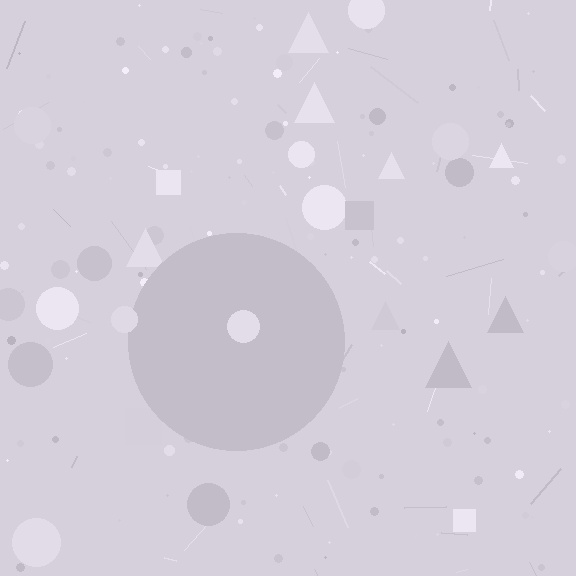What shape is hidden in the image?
A circle is hidden in the image.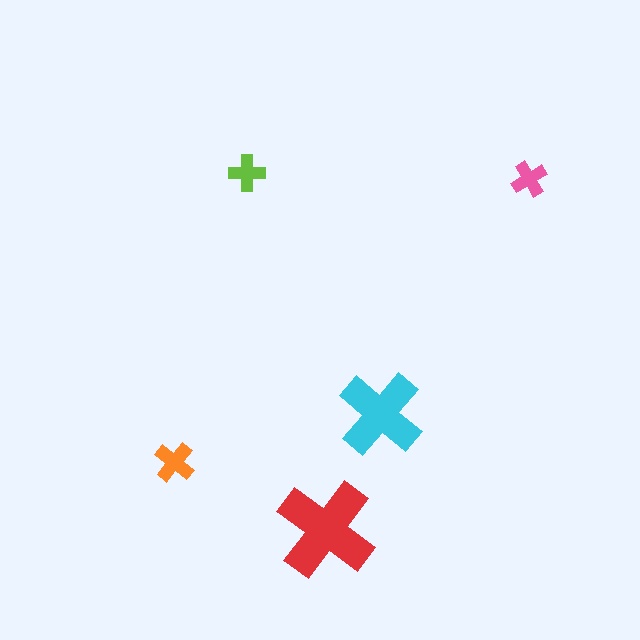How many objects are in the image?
There are 5 objects in the image.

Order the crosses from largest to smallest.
the red one, the cyan one, the orange one, the lime one, the pink one.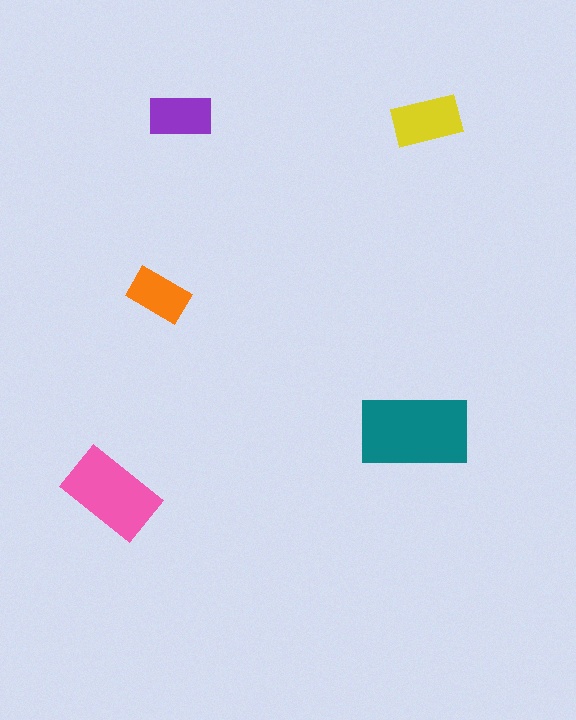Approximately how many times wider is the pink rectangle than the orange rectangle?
About 1.5 times wider.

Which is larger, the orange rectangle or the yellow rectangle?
The yellow one.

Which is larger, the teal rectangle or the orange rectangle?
The teal one.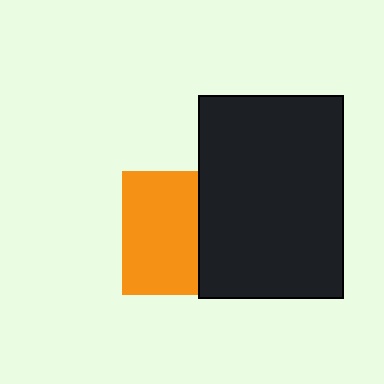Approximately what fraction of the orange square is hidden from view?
Roughly 39% of the orange square is hidden behind the black rectangle.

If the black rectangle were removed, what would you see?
You would see the complete orange square.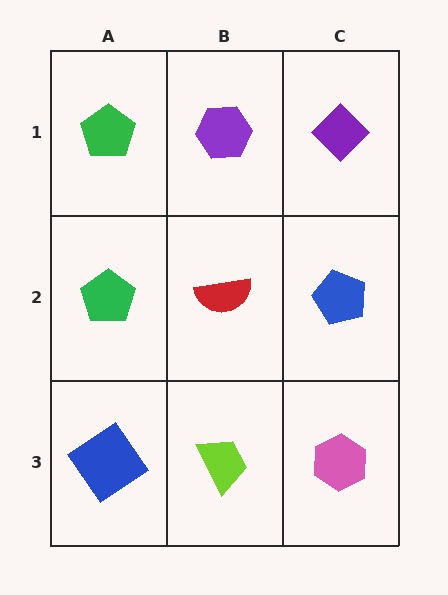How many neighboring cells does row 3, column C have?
2.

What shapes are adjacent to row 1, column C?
A blue pentagon (row 2, column C), a purple hexagon (row 1, column B).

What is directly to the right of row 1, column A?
A purple hexagon.